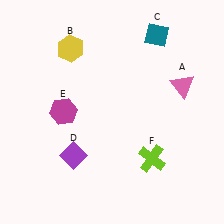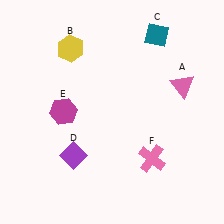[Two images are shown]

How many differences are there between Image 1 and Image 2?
There is 1 difference between the two images.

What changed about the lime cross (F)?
In Image 1, F is lime. In Image 2, it changed to pink.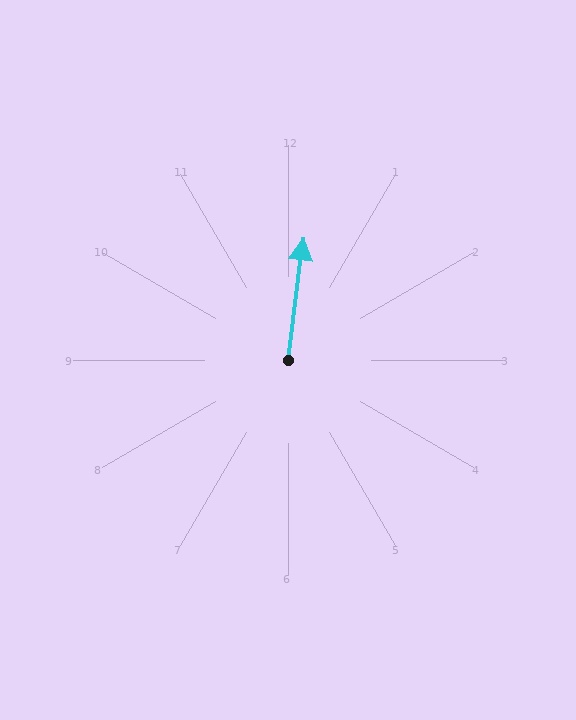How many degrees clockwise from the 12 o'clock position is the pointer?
Approximately 7 degrees.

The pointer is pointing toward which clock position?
Roughly 12 o'clock.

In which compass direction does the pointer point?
North.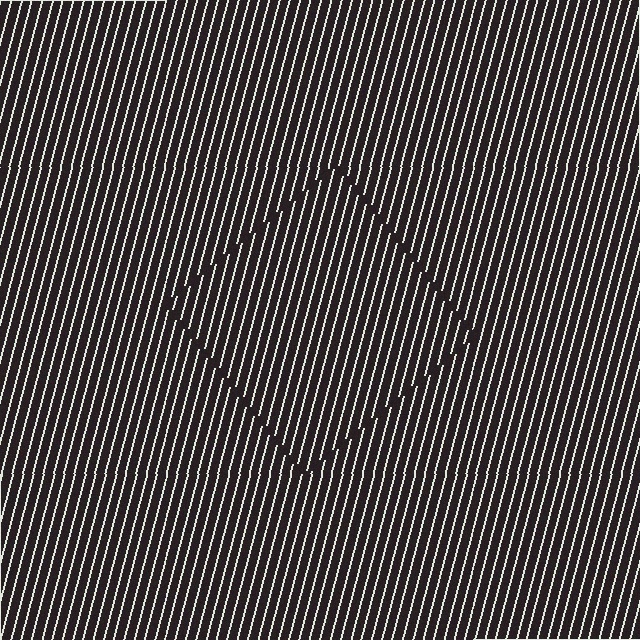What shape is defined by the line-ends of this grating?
An illusory square. The interior of the shape contains the same grating, shifted by half a period — the contour is defined by the phase discontinuity where line-ends from the inner and outer gratings abut.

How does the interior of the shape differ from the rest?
The interior of the shape contains the same grating, shifted by half a period — the contour is defined by the phase discontinuity where line-ends from the inner and outer gratings abut.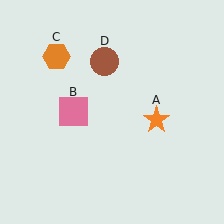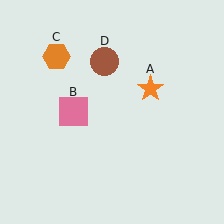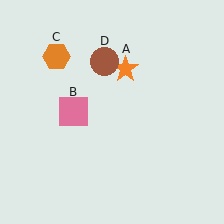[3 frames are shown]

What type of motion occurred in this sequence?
The orange star (object A) rotated counterclockwise around the center of the scene.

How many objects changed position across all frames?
1 object changed position: orange star (object A).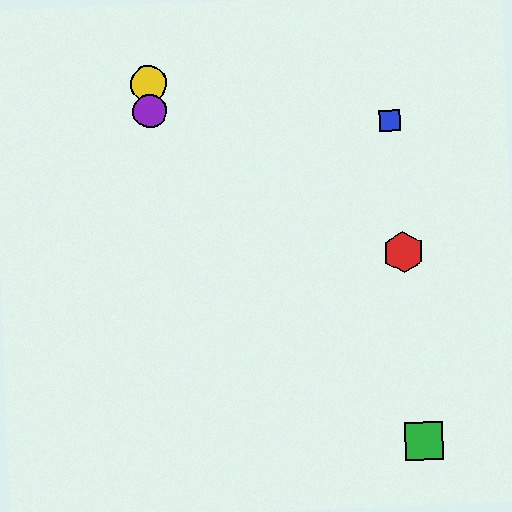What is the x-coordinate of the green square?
The green square is at x≈424.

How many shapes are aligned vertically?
2 shapes (the yellow circle, the purple circle) are aligned vertically.